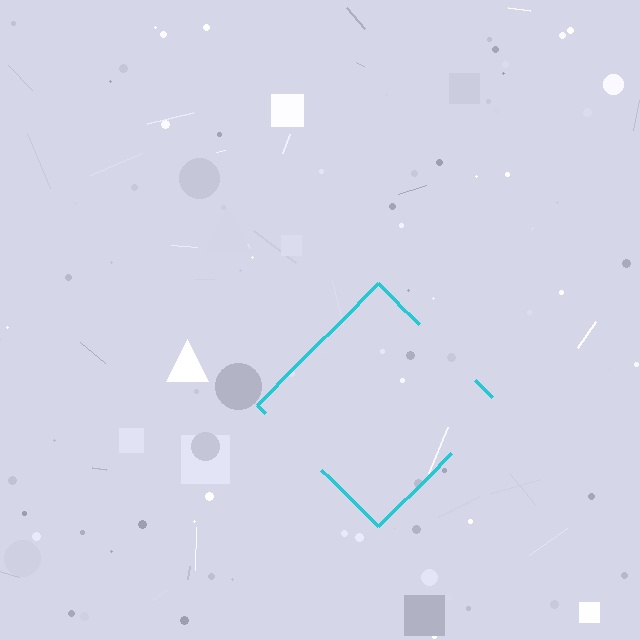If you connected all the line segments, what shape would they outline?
They would outline a diamond.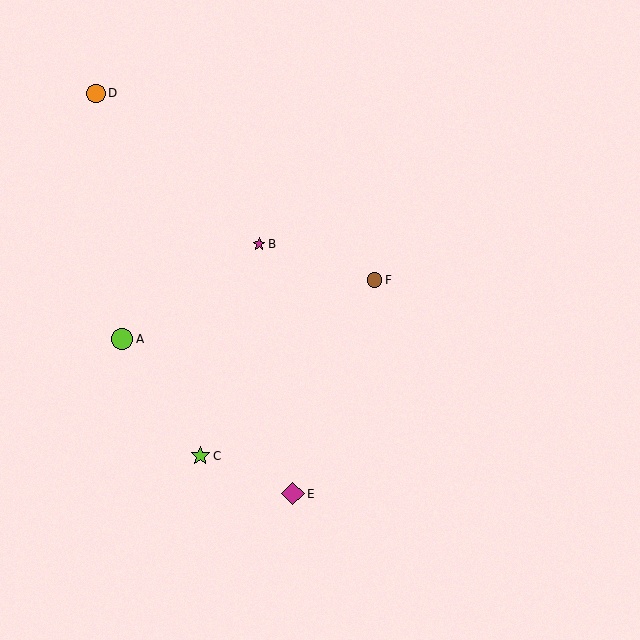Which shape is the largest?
The magenta diamond (labeled E) is the largest.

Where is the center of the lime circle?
The center of the lime circle is at (122, 339).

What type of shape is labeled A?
Shape A is a lime circle.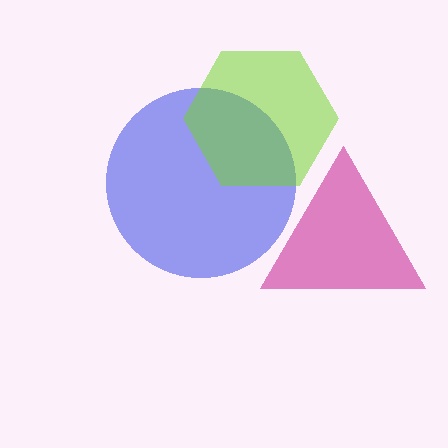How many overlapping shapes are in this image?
There are 3 overlapping shapes in the image.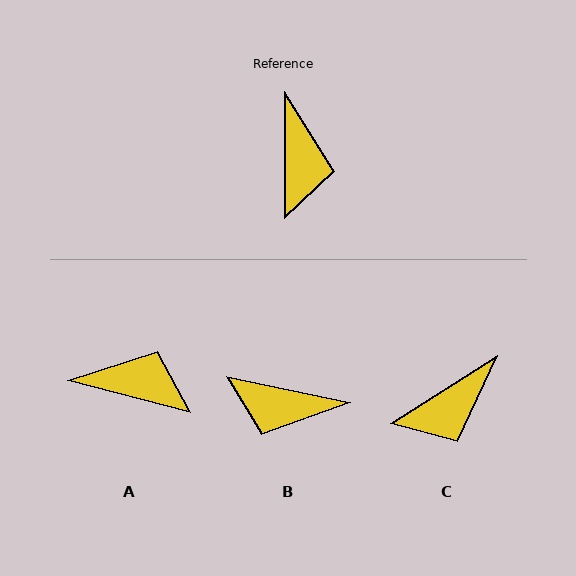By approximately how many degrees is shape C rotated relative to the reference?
Approximately 57 degrees clockwise.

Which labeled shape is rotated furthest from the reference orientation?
B, about 102 degrees away.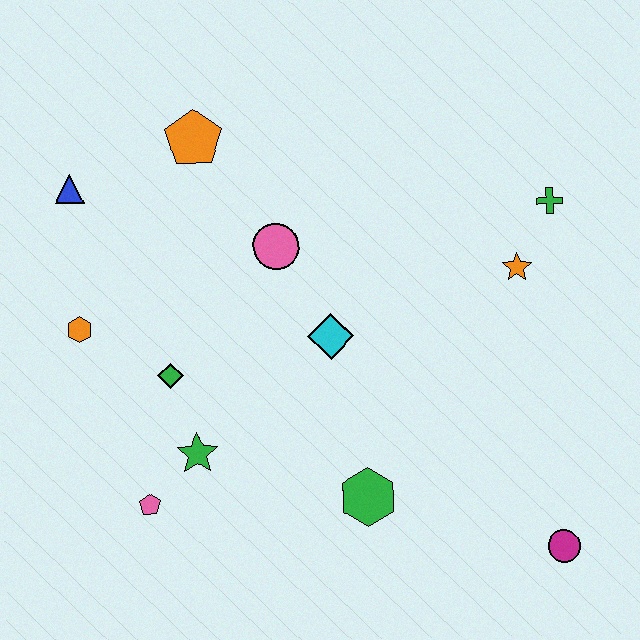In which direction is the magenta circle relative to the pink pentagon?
The magenta circle is to the right of the pink pentagon.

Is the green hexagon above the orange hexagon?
No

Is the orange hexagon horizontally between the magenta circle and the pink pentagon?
No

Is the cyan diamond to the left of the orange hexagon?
No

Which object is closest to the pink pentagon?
The green star is closest to the pink pentagon.